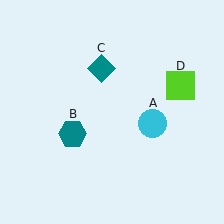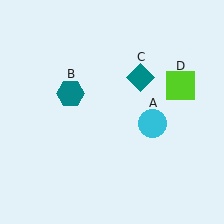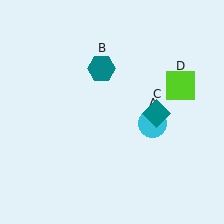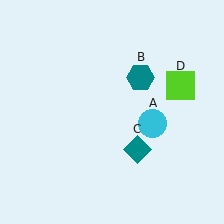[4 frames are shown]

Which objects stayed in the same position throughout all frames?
Cyan circle (object A) and lime square (object D) remained stationary.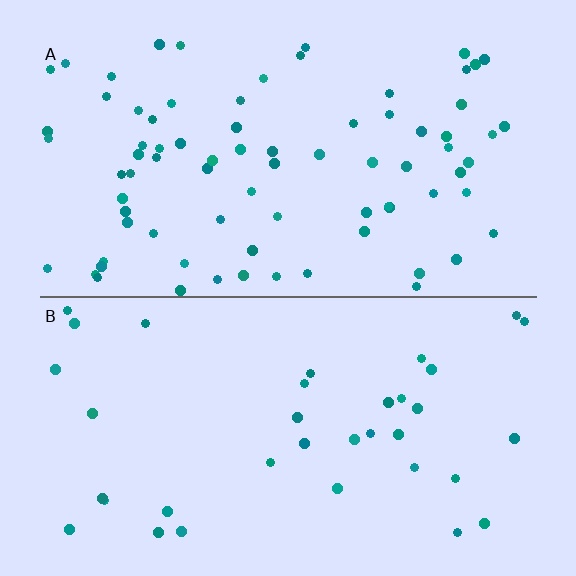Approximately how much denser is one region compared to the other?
Approximately 2.2× — region A over region B.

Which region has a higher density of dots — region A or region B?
A (the top).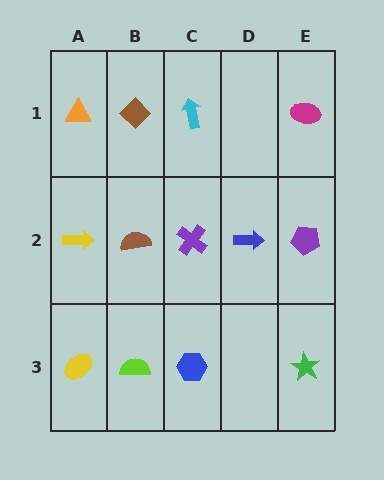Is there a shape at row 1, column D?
No, that cell is empty.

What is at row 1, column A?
An orange triangle.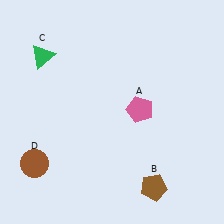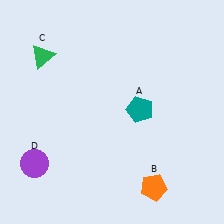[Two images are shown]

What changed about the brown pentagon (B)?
In Image 1, B is brown. In Image 2, it changed to orange.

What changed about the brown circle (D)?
In Image 1, D is brown. In Image 2, it changed to purple.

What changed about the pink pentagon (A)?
In Image 1, A is pink. In Image 2, it changed to teal.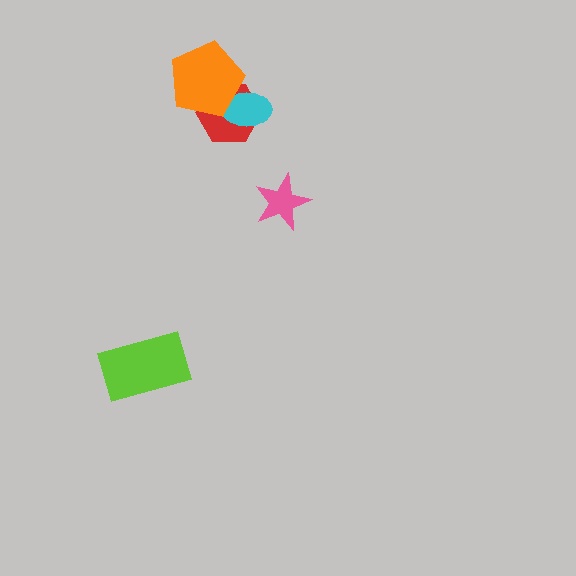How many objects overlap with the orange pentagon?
2 objects overlap with the orange pentagon.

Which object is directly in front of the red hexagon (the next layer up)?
The cyan ellipse is directly in front of the red hexagon.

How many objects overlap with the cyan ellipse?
2 objects overlap with the cyan ellipse.